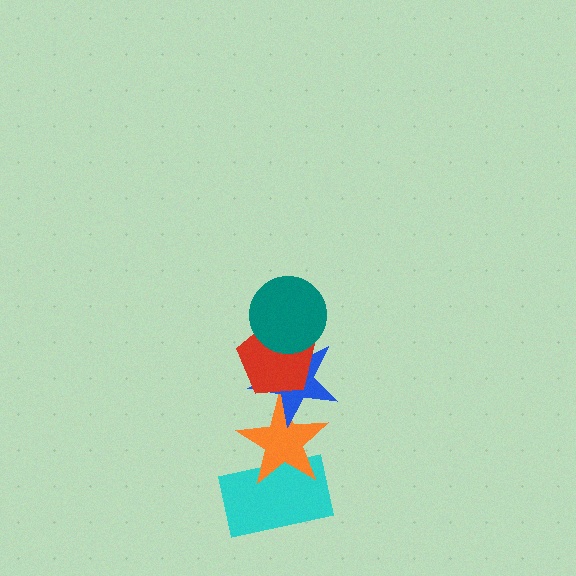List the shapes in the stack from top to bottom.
From top to bottom: the teal circle, the red pentagon, the blue star, the orange star, the cyan rectangle.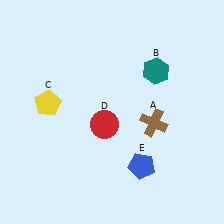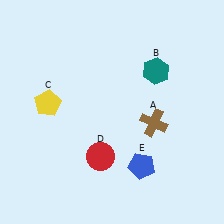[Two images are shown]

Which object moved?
The red circle (D) moved down.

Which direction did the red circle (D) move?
The red circle (D) moved down.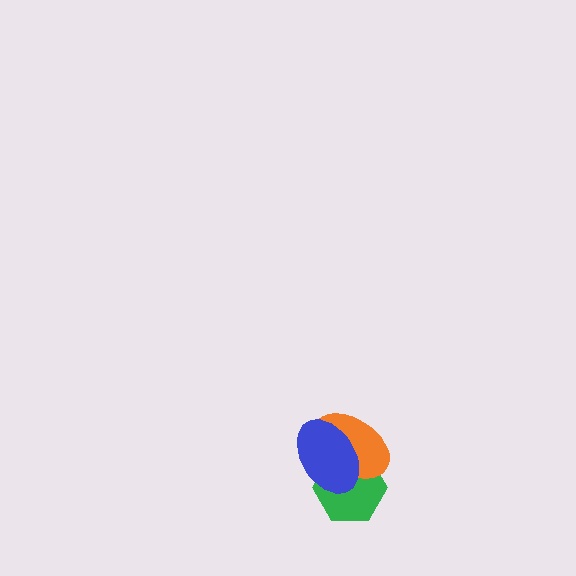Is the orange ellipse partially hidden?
Yes, it is partially covered by another shape.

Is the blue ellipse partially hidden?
No, no other shape covers it.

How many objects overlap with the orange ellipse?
2 objects overlap with the orange ellipse.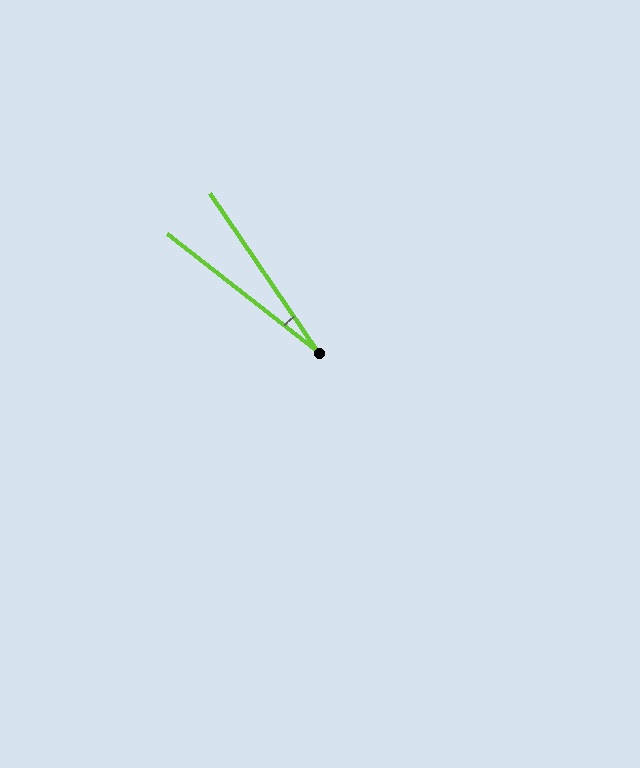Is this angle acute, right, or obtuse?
It is acute.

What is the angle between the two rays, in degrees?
Approximately 18 degrees.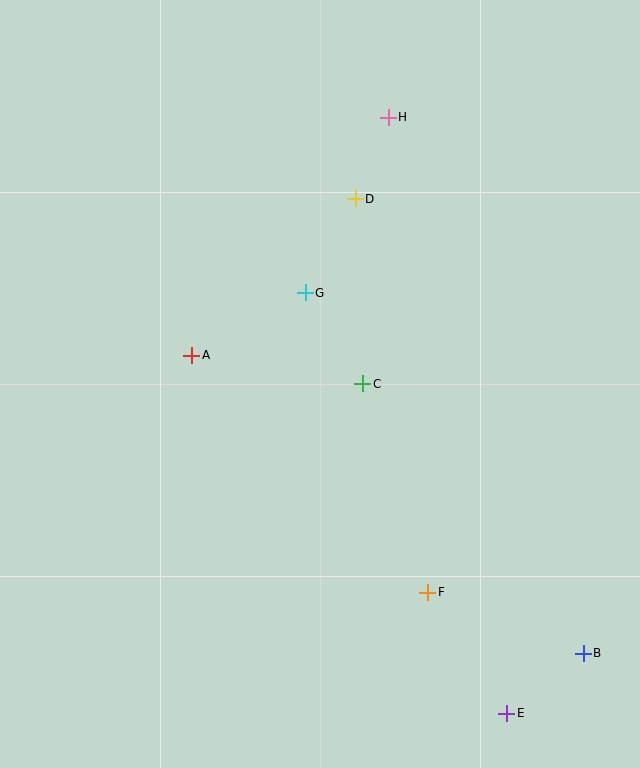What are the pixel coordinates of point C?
Point C is at (363, 384).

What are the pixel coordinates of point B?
Point B is at (583, 653).